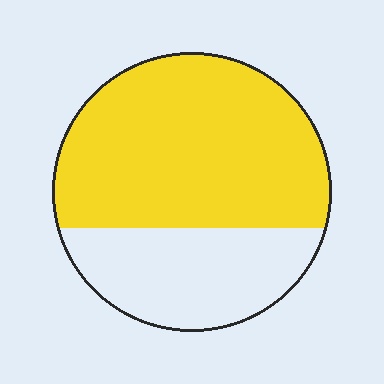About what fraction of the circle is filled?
About two thirds (2/3).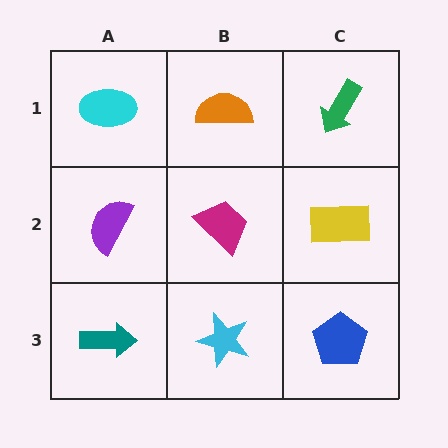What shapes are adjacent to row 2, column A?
A cyan ellipse (row 1, column A), a teal arrow (row 3, column A), a magenta trapezoid (row 2, column B).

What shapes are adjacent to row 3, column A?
A purple semicircle (row 2, column A), a cyan star (row 3, column B).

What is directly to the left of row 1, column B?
A cyan ellipse.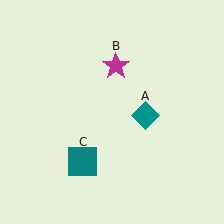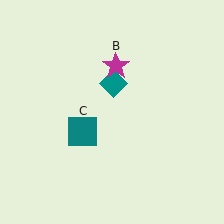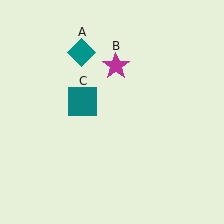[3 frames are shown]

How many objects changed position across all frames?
2 objects changed position: teal diamond (object A), teal square (object C).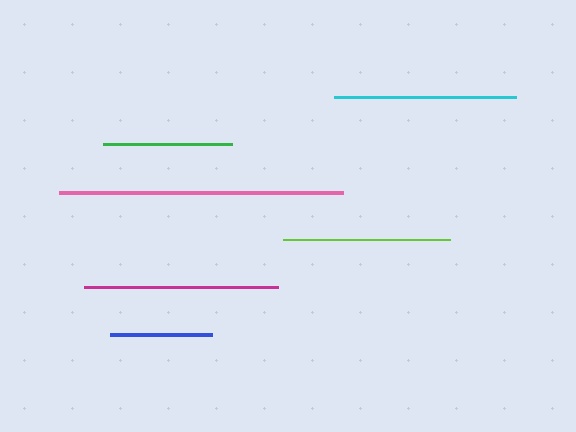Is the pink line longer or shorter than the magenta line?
The pink line is longer than the magenta line.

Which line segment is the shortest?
The blue line is the shortest at approximately 102 pixels.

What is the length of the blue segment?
The blue segment is approximately 102 pixels long.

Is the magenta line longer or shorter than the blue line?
The magenta line is longer than the blue line.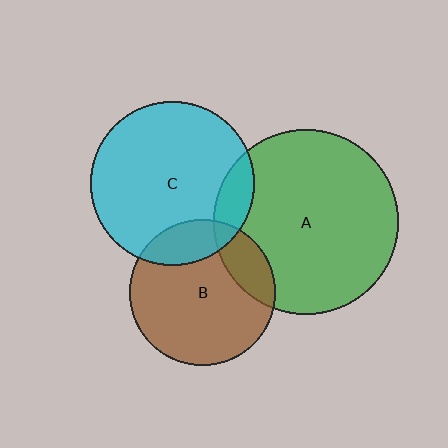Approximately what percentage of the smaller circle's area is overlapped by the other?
Approximately 20%.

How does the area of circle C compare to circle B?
Approximately 1.3 times.